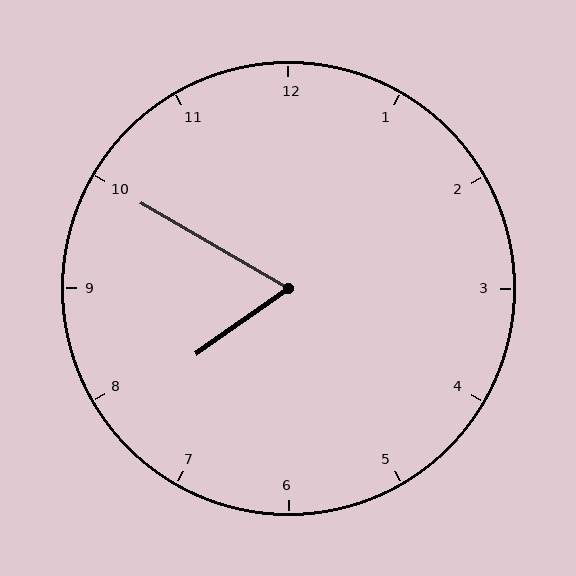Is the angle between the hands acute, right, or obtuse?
It is acute.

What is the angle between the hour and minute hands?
Approximately 65 degrees.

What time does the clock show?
7:50.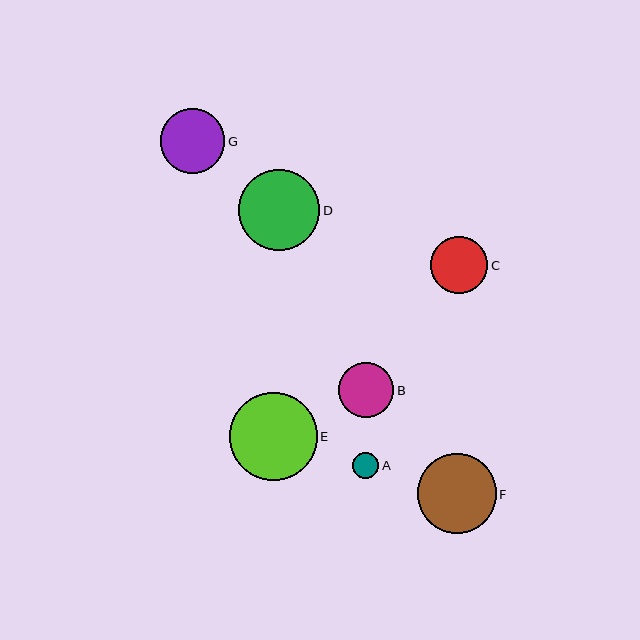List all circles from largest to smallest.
From largest to smallest: E, D, F, G, C, B, A.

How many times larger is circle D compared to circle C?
Circle D is approximately 1.4 times the size of circle C.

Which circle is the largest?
Circle E is the largest with a size of approximately 87 pixels.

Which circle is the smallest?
Circle A is the smallest with a size of approximately 26 pixels.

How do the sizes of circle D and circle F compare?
Circle D and circle F are approximately the same size.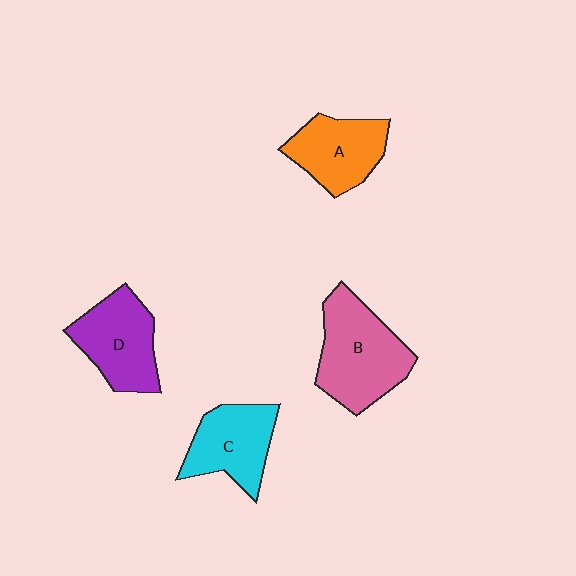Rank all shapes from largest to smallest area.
From largest to smallest: B (pink), D (purple), C (cyan), A (orange).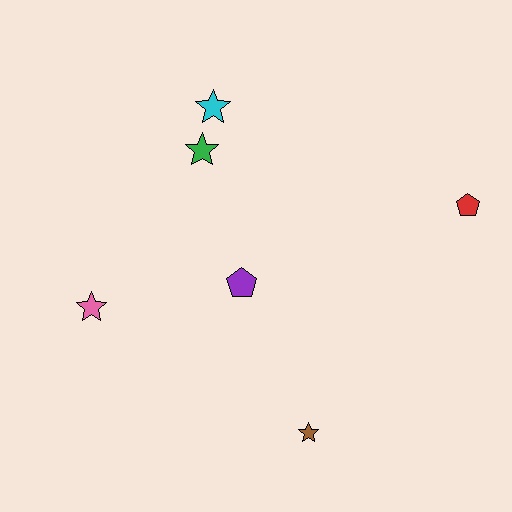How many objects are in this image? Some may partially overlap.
There are 6 objects.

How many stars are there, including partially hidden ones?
There are 4 stars.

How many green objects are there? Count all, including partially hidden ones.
There is 1 green object.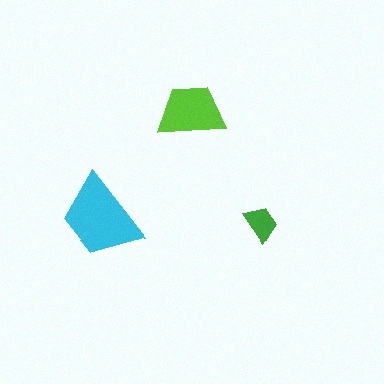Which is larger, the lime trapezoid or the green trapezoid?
The lime one.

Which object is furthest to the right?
The green trapezoid is rightmost.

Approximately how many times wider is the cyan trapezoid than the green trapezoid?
About 2.5 times wider.